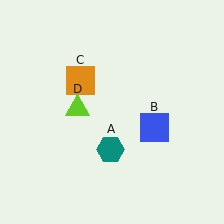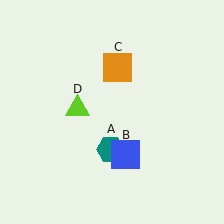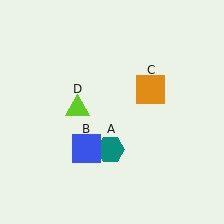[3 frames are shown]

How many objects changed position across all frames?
2 objects changed position: blue square (object B), orange square (object C).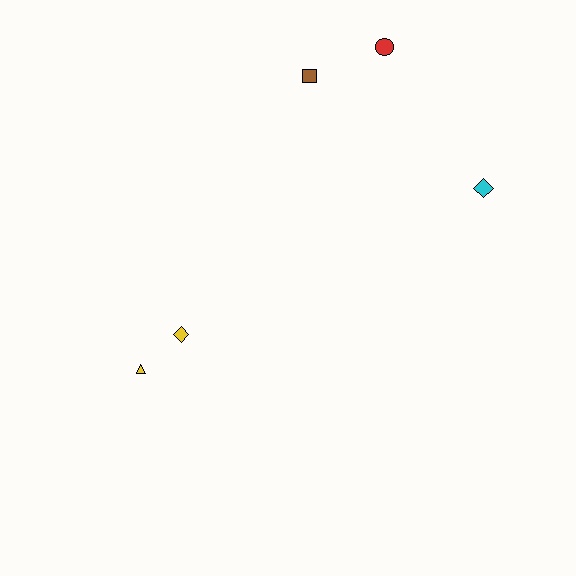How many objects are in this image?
There are 5 objects.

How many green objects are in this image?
There are no green objects.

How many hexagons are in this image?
There are no hexagons.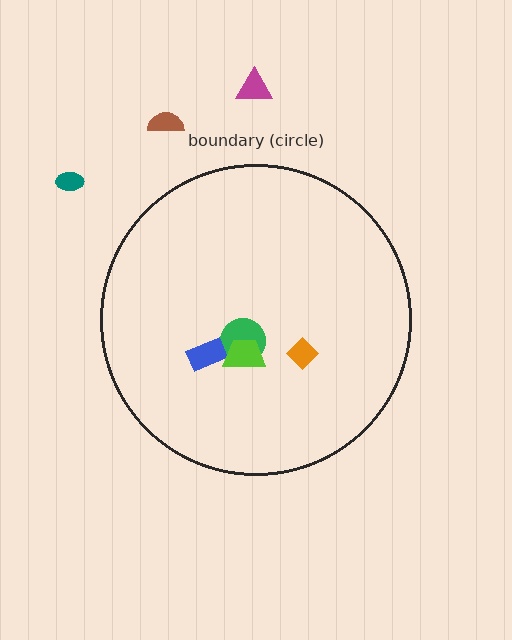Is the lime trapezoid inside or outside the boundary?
Inside.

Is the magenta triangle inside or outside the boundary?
Outside.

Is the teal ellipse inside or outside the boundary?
Outside.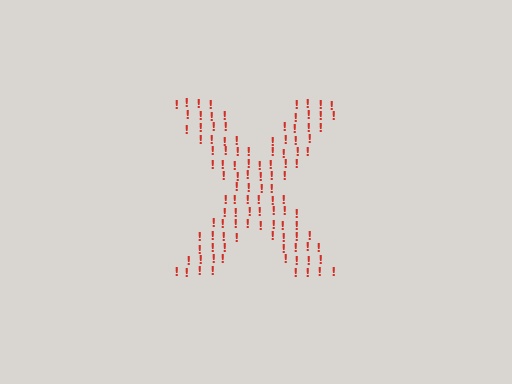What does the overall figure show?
The overall figure shows the letter X.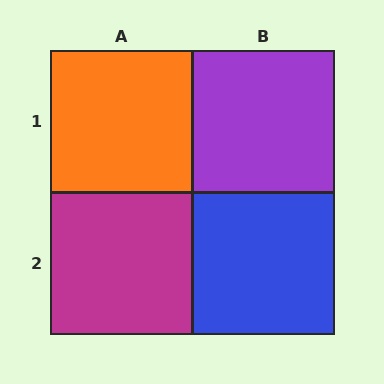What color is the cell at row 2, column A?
Magenta.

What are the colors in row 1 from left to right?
Orange, purple.